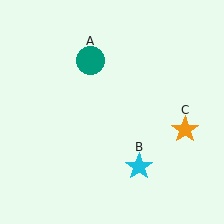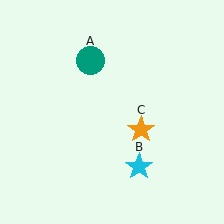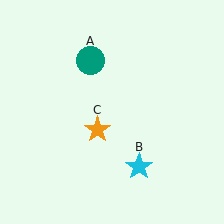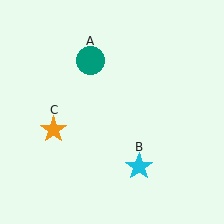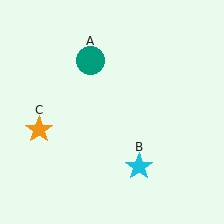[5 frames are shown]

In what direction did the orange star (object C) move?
The orange star (object C) moved left.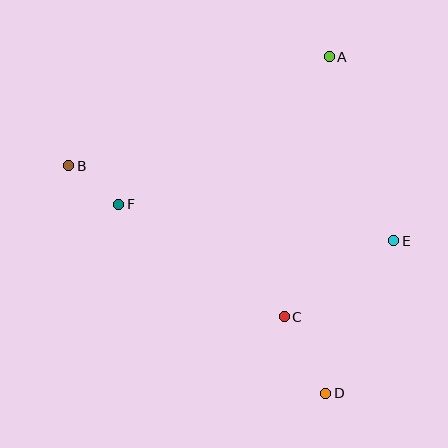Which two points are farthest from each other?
Points B and D are farthest from each other.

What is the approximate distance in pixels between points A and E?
The distance between A and E is approximately 195 pixels.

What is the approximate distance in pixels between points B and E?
The distance between B and E is approximately 334 pixels.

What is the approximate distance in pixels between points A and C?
The distance between A and C is approximately 264 pixels.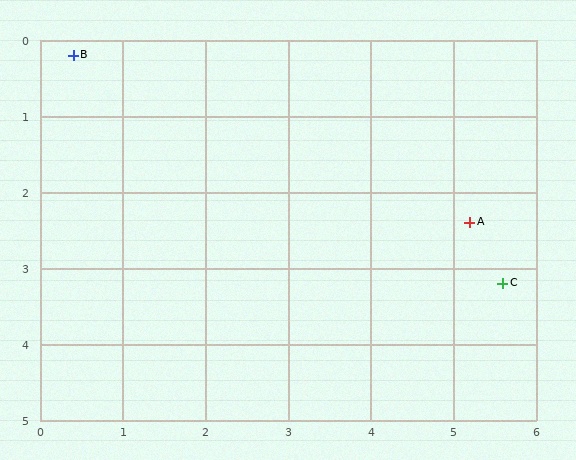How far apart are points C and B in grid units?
Points C and B are about 6.0 grid units apart.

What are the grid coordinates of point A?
Point A is at approximately (5.2, 2.4).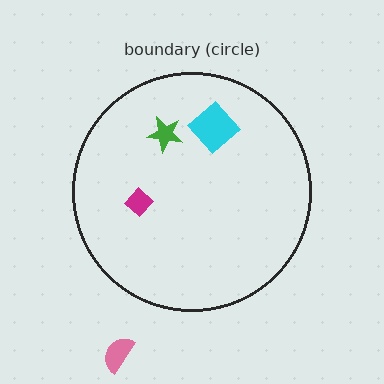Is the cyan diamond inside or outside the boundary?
Inside.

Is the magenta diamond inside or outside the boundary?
Inside.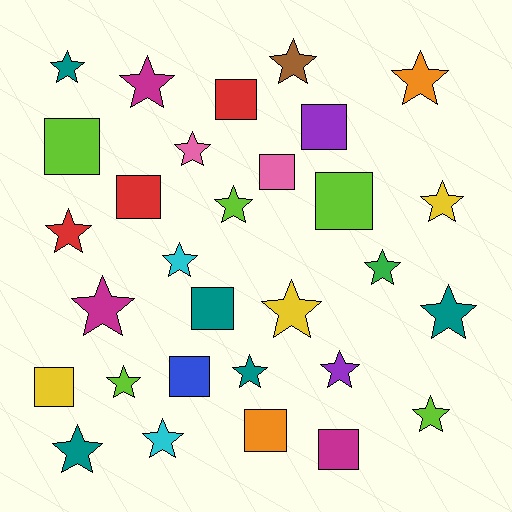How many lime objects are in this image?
There are 5 lime objects.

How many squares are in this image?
There are 11 squares.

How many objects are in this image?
There are 30 objects.